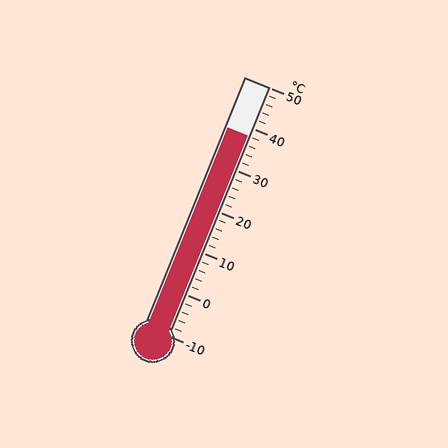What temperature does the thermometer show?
The thermometer shows approximately 38°C.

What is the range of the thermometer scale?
The thermometer scale ranges from -10°C to 50°C.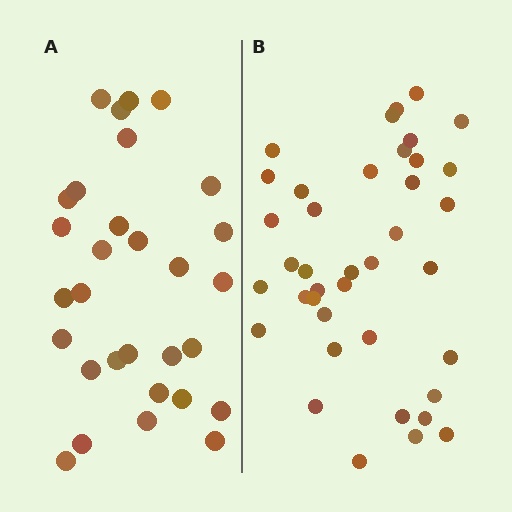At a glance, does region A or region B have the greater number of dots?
Region B (the right region) has more dots.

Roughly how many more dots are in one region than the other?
Region B has roughly 8 or so more dots than region A.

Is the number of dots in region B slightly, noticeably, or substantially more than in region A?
Region B has noticeably more, but not dramatically so. The ratio is roughly 1.3 to 1.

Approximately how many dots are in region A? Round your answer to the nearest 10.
About 30 dots.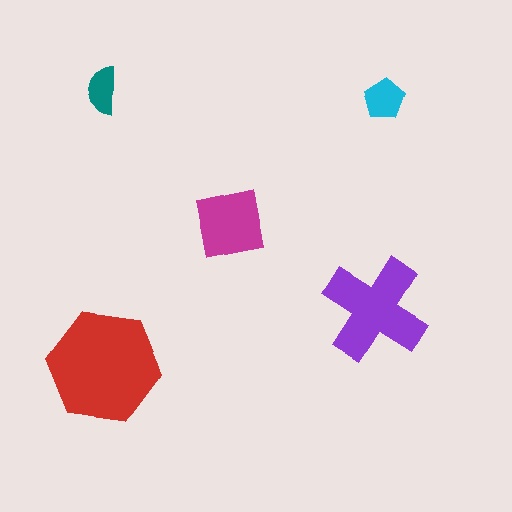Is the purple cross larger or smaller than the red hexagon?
Smaller.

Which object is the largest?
The red hexagon.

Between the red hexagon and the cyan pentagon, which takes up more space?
The red hexagon.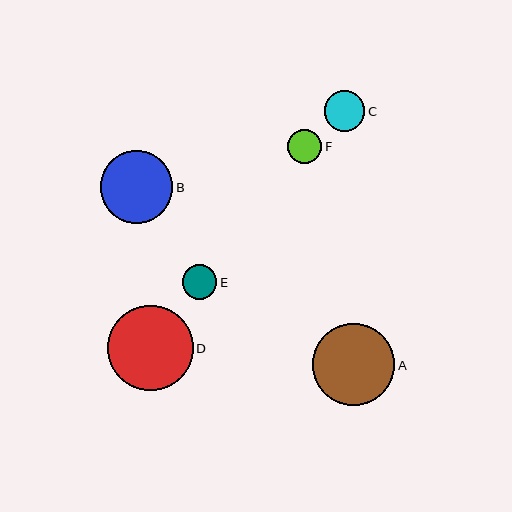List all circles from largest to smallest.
From largest to smallest: D, A, B, C, F, E.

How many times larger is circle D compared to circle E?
Circle D is approximately 2.5 times the size of circle E.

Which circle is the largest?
Circle D is the largest with a size of approximately 86 pixels.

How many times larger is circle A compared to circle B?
Circle A is approximately 1.1 times the size of circle B.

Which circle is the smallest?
Circle E is the smallest with a size of approximately 34 pixels.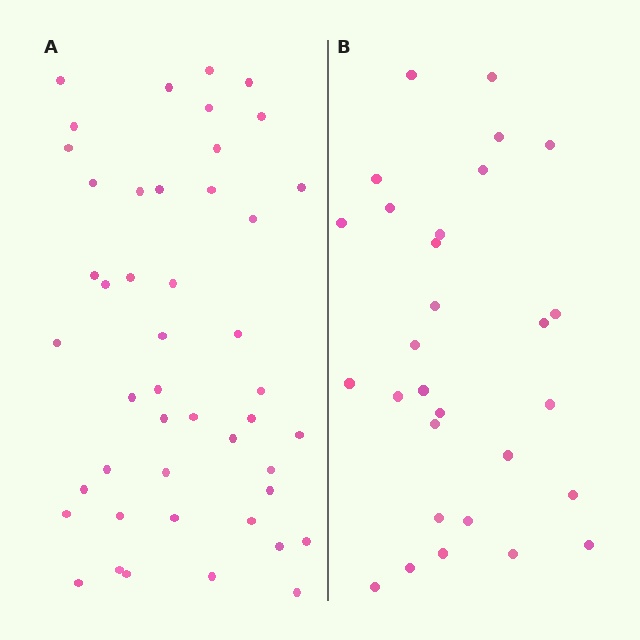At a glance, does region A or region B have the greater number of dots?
Region A (the left region) has more dots.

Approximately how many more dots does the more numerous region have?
Region A has approximately 15 more dots than region B.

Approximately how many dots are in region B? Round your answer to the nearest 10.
About 30 dots. (The exact count is 29, which rounds to 30.)